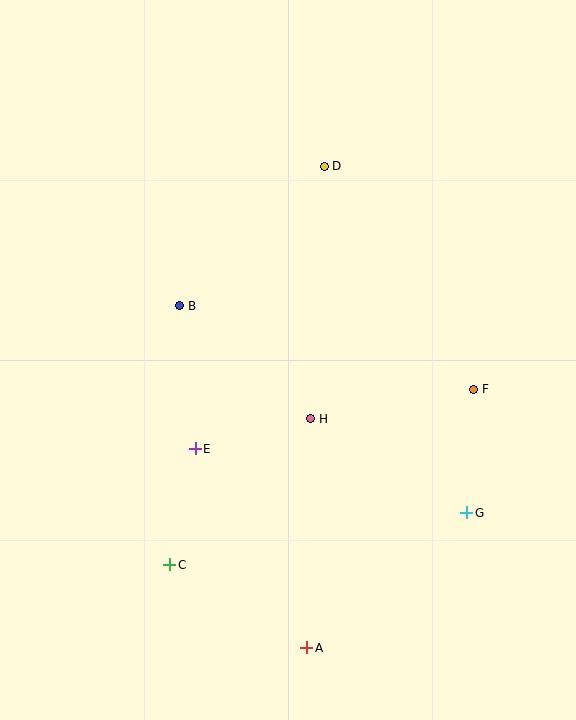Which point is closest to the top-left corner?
Point B is closest to the top-left corner.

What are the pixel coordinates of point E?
Point E is at (195, 449).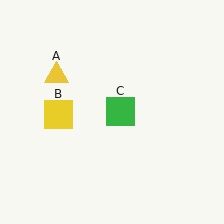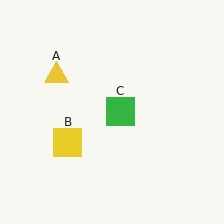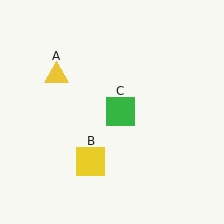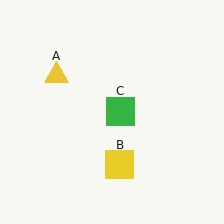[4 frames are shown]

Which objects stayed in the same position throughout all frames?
Yellow triangle (object A) and green square (object C) remained stationary.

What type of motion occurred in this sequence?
The yellow square (object B) rotated counterclockwise around the center of the scene.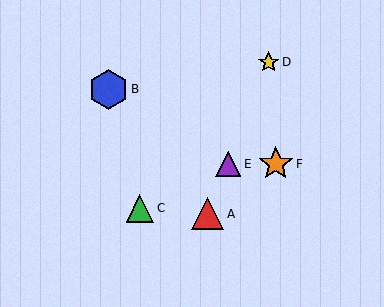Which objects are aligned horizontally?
Objects E, F are aligned horizontally.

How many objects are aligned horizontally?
2 objects (E, F) are aligned horizontally.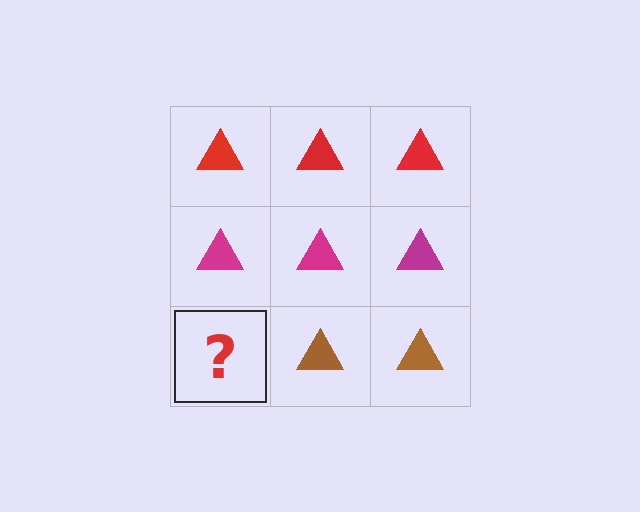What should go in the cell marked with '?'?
The missing cell should contain a brown triangle.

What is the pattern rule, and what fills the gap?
The rule is that each row has a consistent color. The gap should be filled with a brown triangle.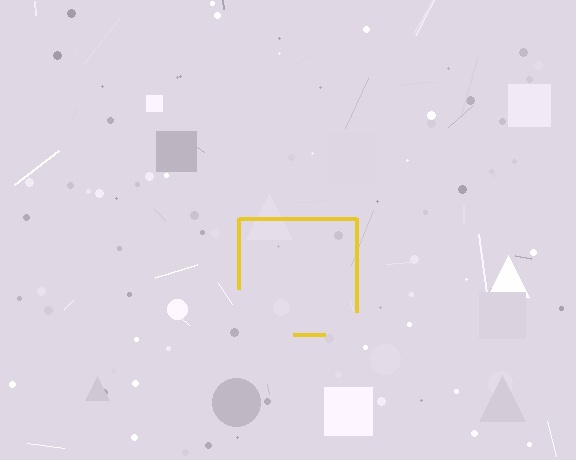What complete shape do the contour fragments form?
The contour fragments form a square.